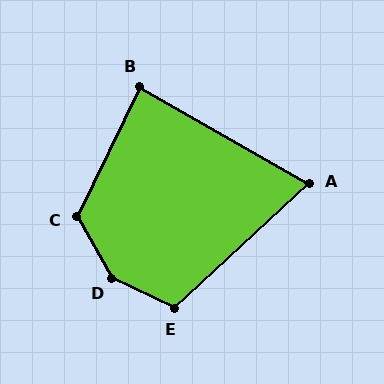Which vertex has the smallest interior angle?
A, at approximately 72 degrees.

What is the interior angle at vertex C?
Approximately 125 degrees (obtuse).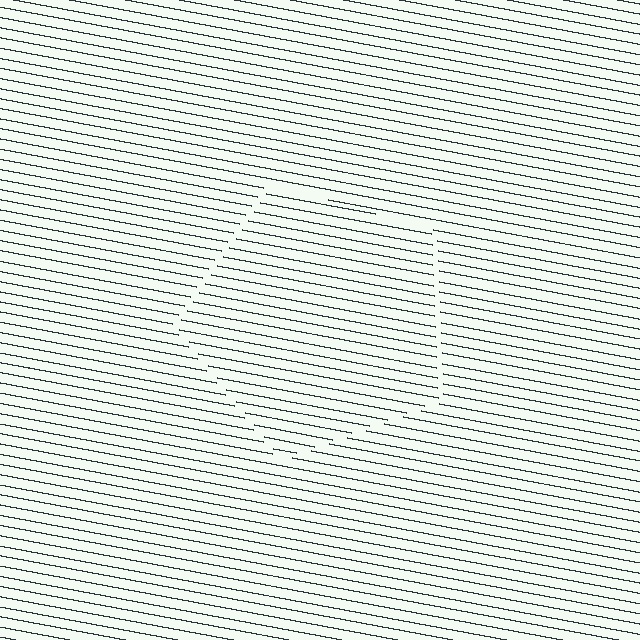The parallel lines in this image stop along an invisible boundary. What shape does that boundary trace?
An illusory pentagon. The interior of the shape contains the same grating, shifted by half a period — the contour is defined by the phase discontinuity where line-ends from the inner and outer gratings abut.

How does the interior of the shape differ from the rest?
The interior of the shape contains the same grating, shifted by half a period — the contour is defined by the phase discontinuity where line-ends from the inner and outer gratings abut.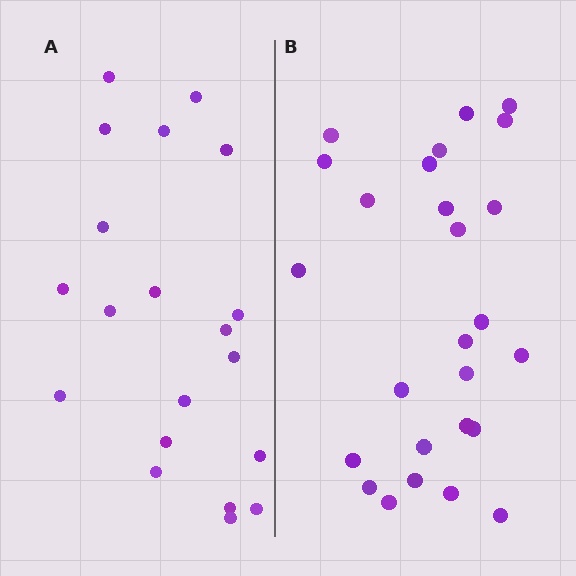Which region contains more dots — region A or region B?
Region B (the right region) has more dots.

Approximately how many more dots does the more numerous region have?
Region B has about 6 more dots than region A.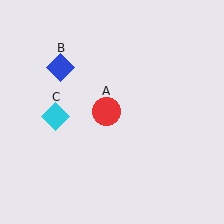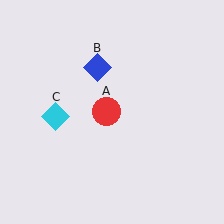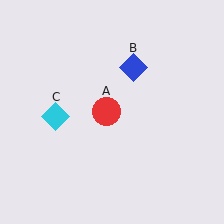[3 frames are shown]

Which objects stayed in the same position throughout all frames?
Red circle (object A) and cyan diamond (object C) remained stationary.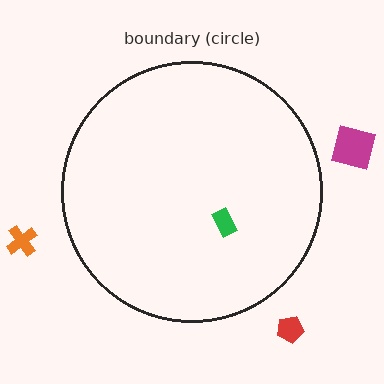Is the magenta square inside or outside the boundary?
Outside.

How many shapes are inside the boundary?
1 inside, 3 outside.